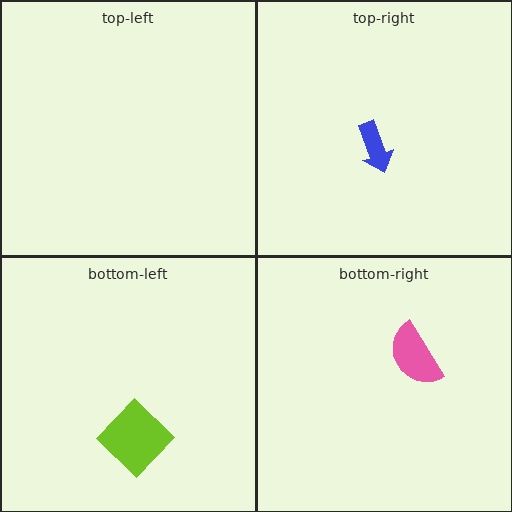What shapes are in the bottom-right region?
The pink semicircle.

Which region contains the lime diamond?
The bottom-left region.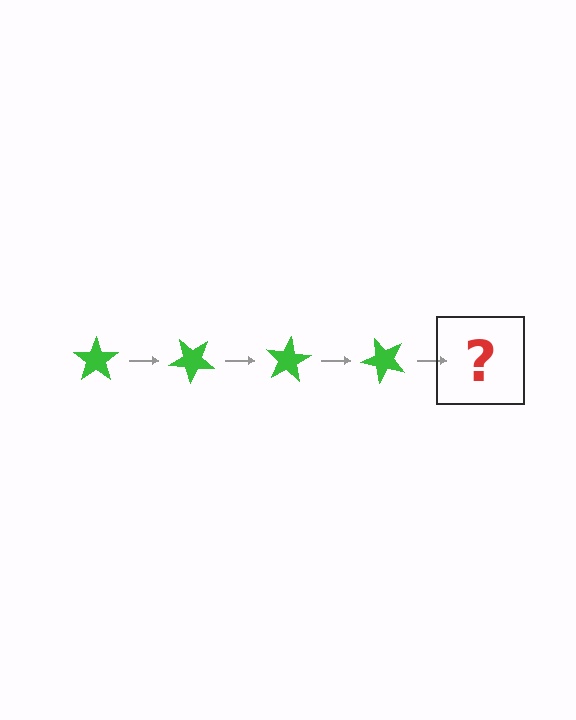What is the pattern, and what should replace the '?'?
The pattern is that the star rotates 40 degrees each step. The '?' should be a green star rotated 160 degrees.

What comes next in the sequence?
The next element should be a green star rotated 160 degrees.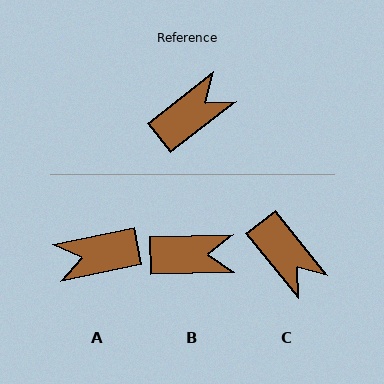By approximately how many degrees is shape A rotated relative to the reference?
Approximately 154 degrees counter-clockwise.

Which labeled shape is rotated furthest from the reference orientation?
A, about 154 degrees away.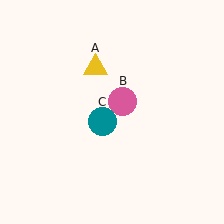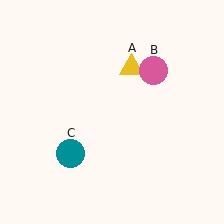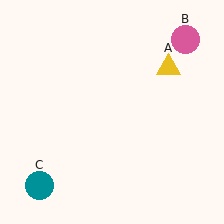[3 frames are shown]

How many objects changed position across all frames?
3 objects changed position: yellow triangle (object A), pink circle (object B), teal circle (object C).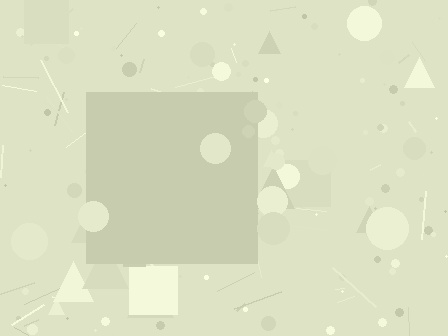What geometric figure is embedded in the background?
A square is embedded in the background.